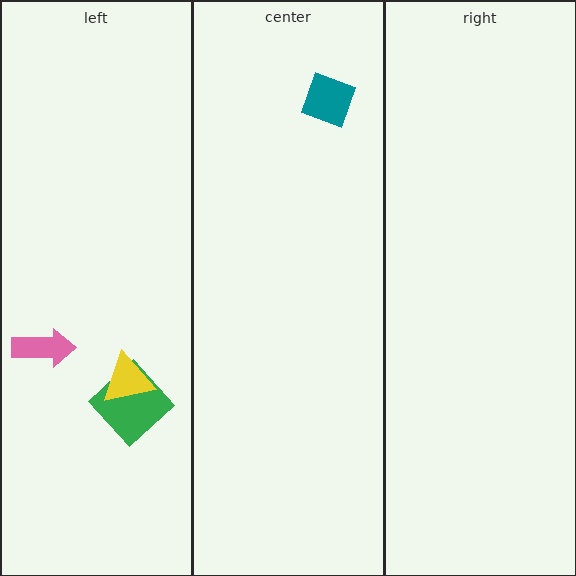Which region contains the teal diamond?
The center region.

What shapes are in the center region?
The teal diamond.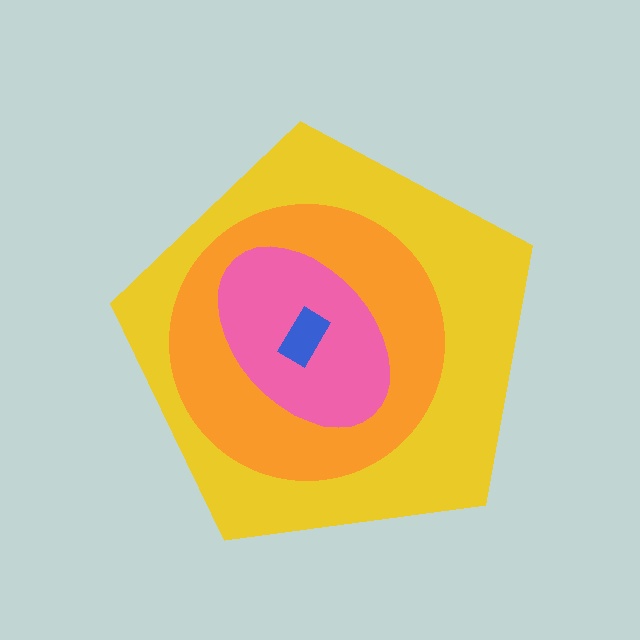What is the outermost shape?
The yellow pentagon.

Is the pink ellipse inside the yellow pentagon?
Yes.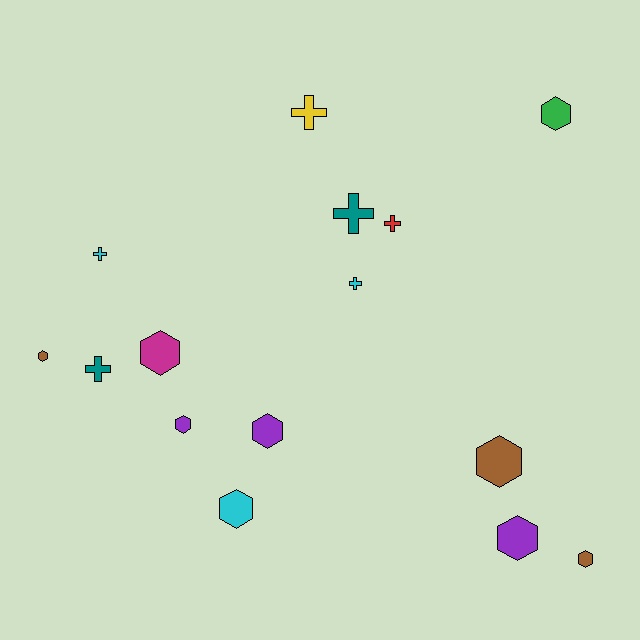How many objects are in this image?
There are 15 objects.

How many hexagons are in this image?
There are 9 hexagons.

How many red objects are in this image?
There is 1 red object.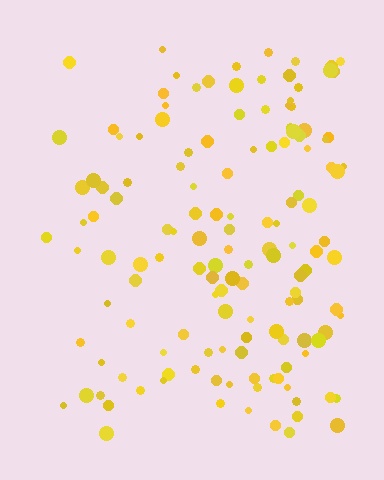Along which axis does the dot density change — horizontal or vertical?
Horizontal.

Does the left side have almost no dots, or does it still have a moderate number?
Still a moderate number, just noticeably fewer than the right.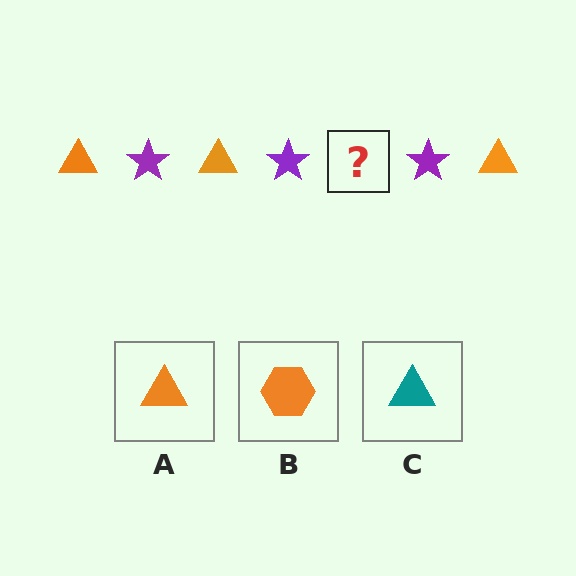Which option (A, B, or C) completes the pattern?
A.